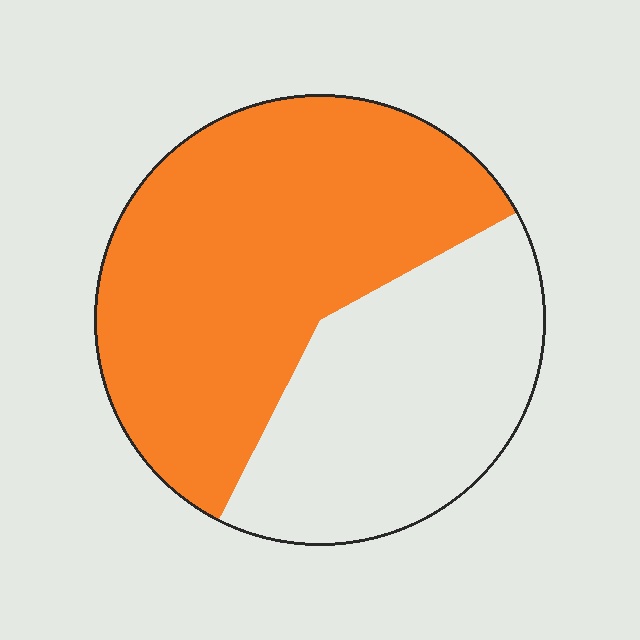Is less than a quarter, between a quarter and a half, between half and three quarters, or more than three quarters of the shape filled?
Between half and three quarters.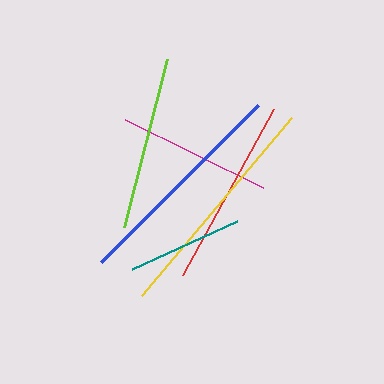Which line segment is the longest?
The yellow line is the longest at approximately 232 pixels.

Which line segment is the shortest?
The teal line is the shortest at approximately 115 pixels.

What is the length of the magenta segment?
The magenta segment is approximately 153 pixels long.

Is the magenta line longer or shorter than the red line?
The red line is longer than the magenta line.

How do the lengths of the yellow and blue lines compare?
The yellow and blue lines are approximately the same length.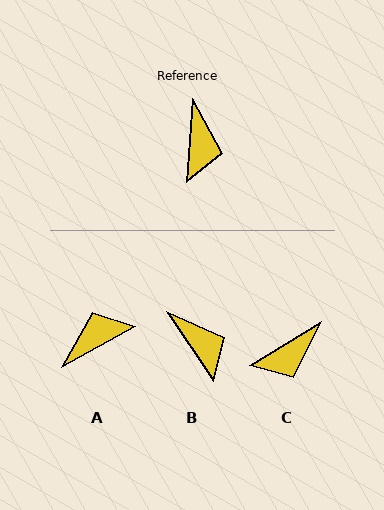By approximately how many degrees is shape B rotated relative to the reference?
Approximately 38 degrees counter-clockwise.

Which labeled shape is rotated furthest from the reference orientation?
A, about 123 degrees away.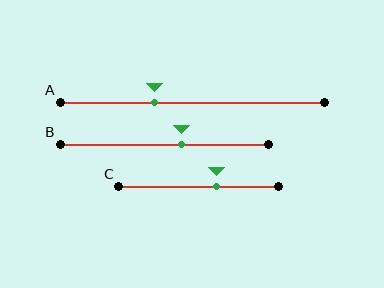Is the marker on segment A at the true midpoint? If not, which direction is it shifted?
No, the marker on segment A is shifted to the left by about 14% of the segment length.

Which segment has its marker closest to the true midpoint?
Segment B has its marker closest to the true midpoint.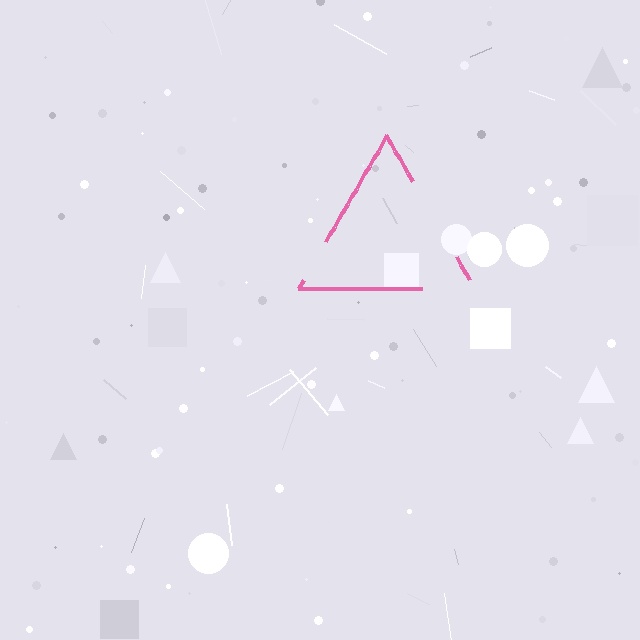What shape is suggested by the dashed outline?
The dashed outline suggests a triangle.